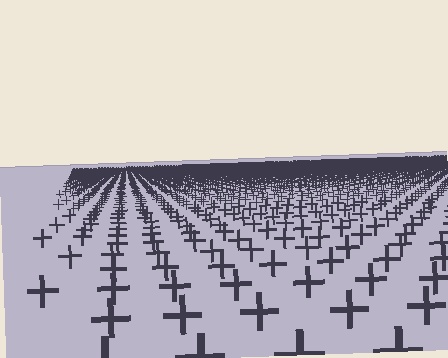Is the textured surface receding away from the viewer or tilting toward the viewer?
The surface is receding away from the viewer. Texture elements get smaller and denser toward the top.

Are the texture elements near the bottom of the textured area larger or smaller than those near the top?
Larger. Near the bottom, elements are closer to the viewer and appear at a bigger on-screen size.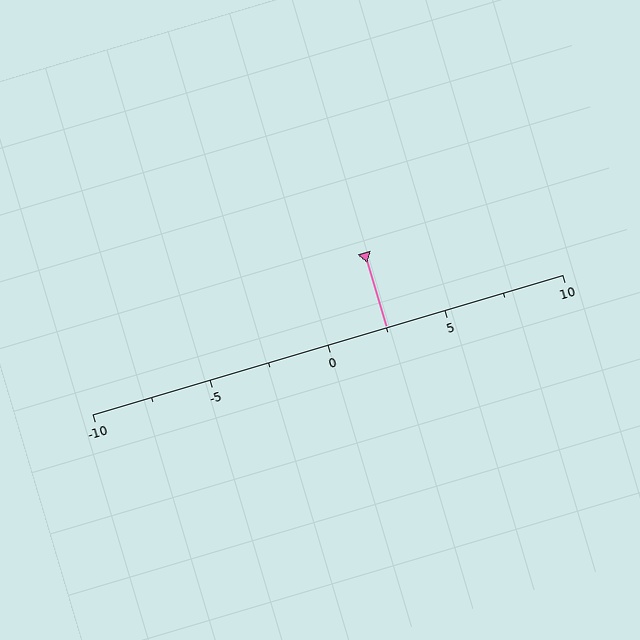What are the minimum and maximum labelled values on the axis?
The axis runs from -10 to 10.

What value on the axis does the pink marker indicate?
The marker indicates approximately 2.5.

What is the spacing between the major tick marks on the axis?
The major ticks are spaced 5 apart.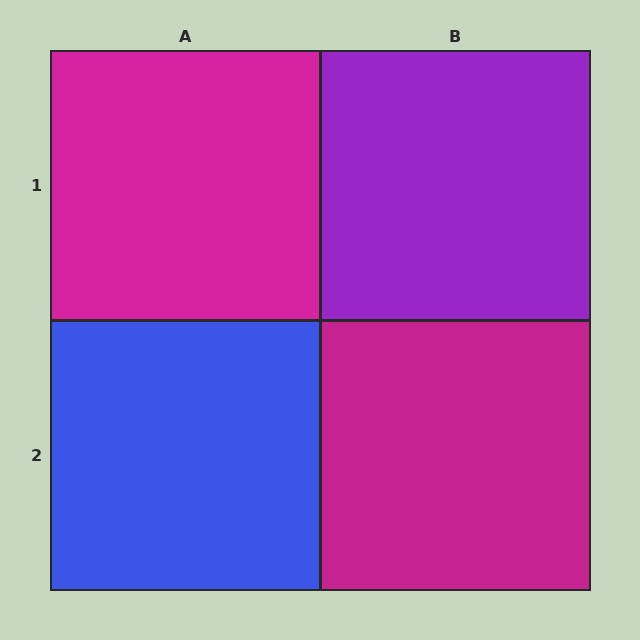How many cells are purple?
1 cell is purple.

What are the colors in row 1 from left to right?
Magenta, purple.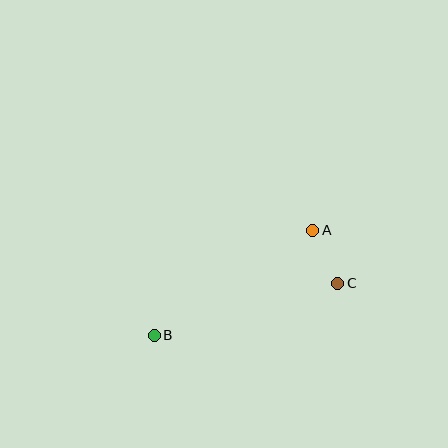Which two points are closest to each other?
Points A and C are closest to each other.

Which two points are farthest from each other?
Points B and C are farthest from each other.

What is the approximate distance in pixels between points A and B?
The distance between A and B is approximately 190 pixels.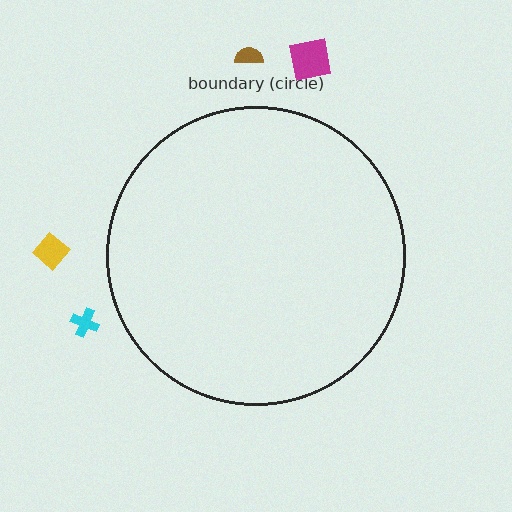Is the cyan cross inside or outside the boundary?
Outside.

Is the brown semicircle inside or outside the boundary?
Outside.